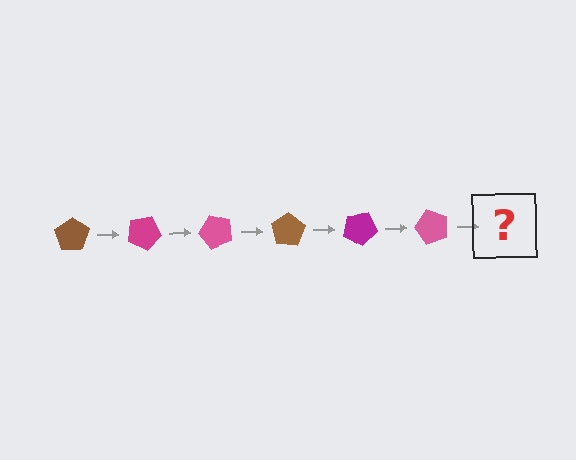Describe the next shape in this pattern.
It should be a brown pentagon, rotated 150 degrees from the start.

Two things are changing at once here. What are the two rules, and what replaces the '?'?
The two rules are that it rotates 25 degrees each step and the color cycles through brown, magenta, and pink. The '?' should be a brown pentagon, rotated 150 degrees from the start.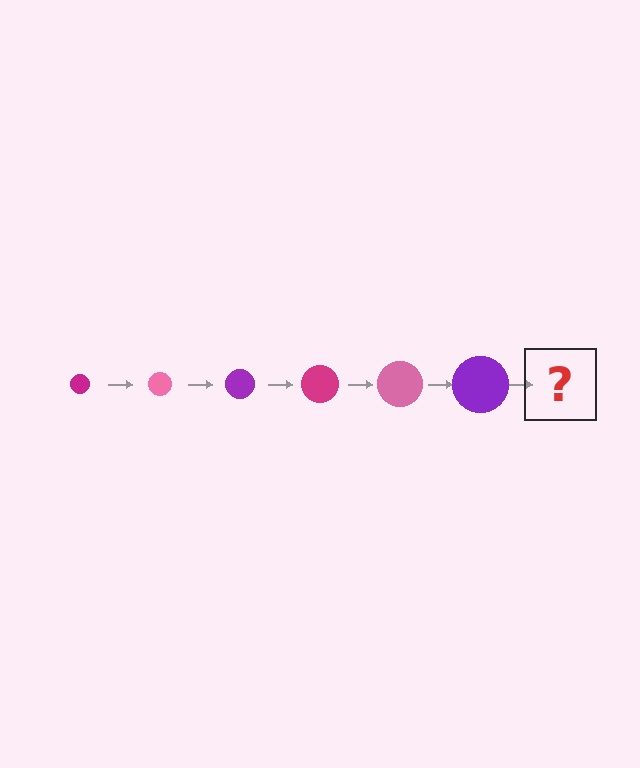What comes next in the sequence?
The next element should be a magenta circle, larger than the previous one.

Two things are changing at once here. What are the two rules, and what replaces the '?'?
The two rules are that the circle grows larger each step and the color cycles through magenta, pink, and purple. The '?' should be a magenta circle, larger than the previous one.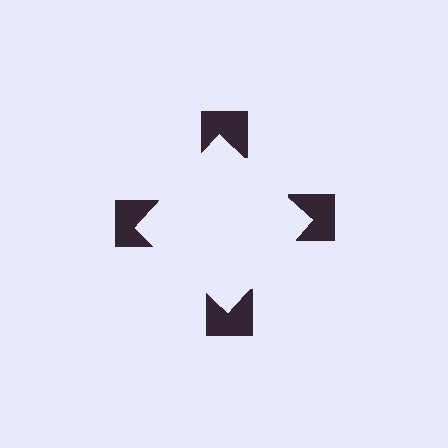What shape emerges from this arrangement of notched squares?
An illusory square — its edges are inferred from the aligned wedge cuts in the notched squares, not physically drawn.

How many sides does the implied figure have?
4 sides.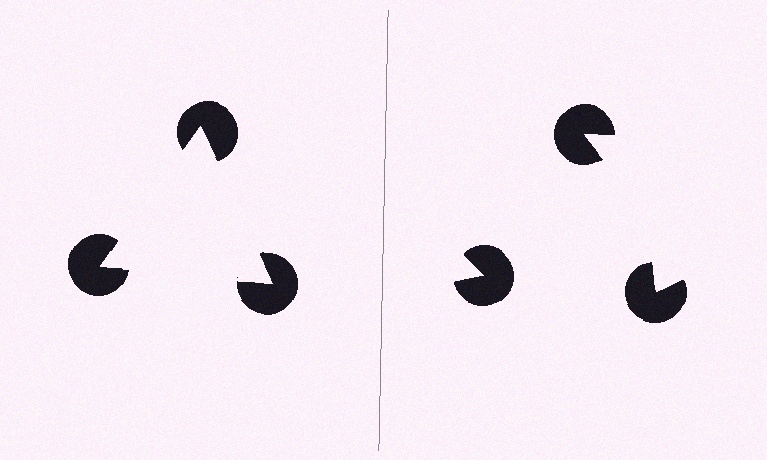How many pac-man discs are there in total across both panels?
6 — 3 on each side.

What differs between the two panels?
The pac-man discs are positioned identically on both sides; only the wedge orientations differ. On the left they align to a triangle; on the right they are misaligned.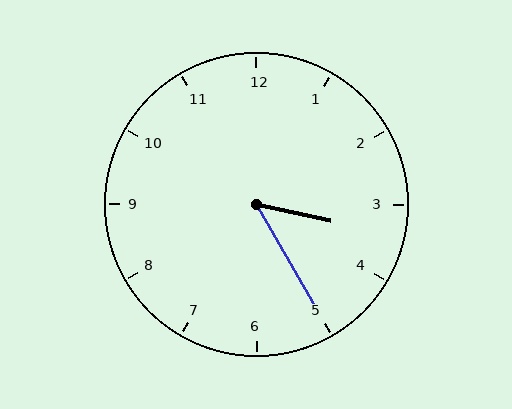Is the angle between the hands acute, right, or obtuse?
It is acute.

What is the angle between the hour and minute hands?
Approximately 48 degrees.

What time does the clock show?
3:25.